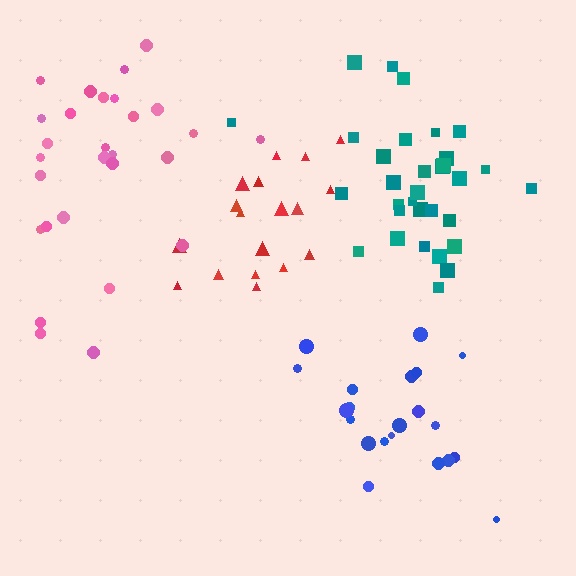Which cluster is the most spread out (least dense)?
Pink.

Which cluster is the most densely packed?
Teal.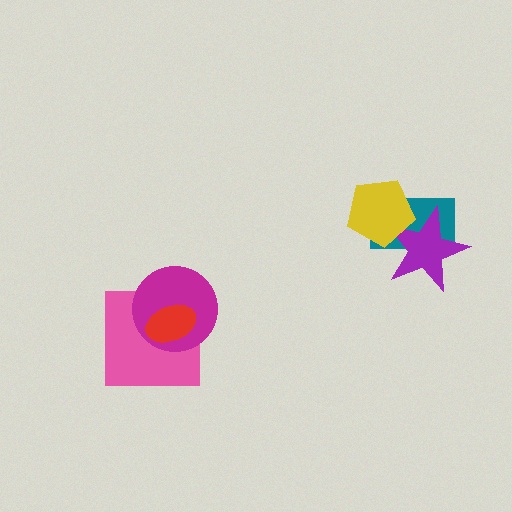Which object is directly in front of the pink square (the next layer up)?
The magenta circle is directly in front of the pink square.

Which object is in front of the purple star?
The yellow pentagon is in front of the purple star.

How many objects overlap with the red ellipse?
2 objects overlap with the red ellipse.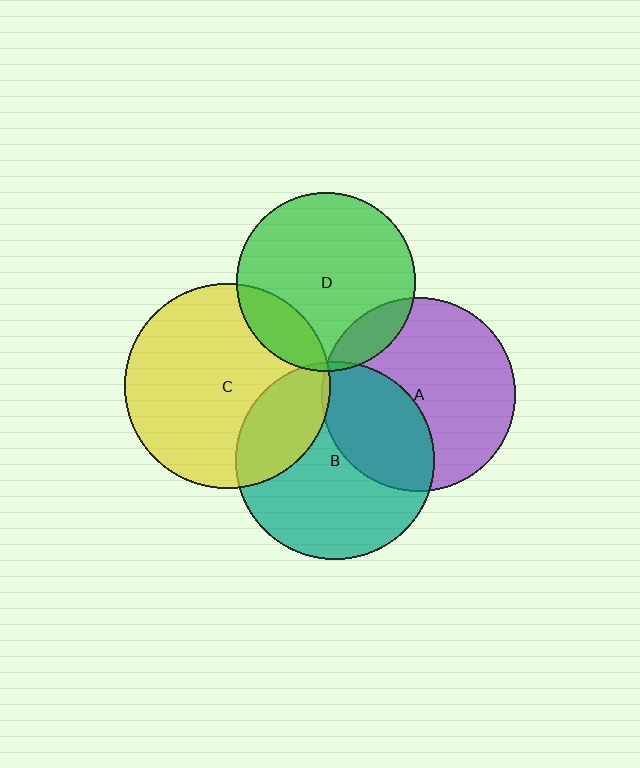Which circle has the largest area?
Circle C (yellow).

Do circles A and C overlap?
Yes.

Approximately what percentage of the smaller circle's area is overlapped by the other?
Approximately 5%.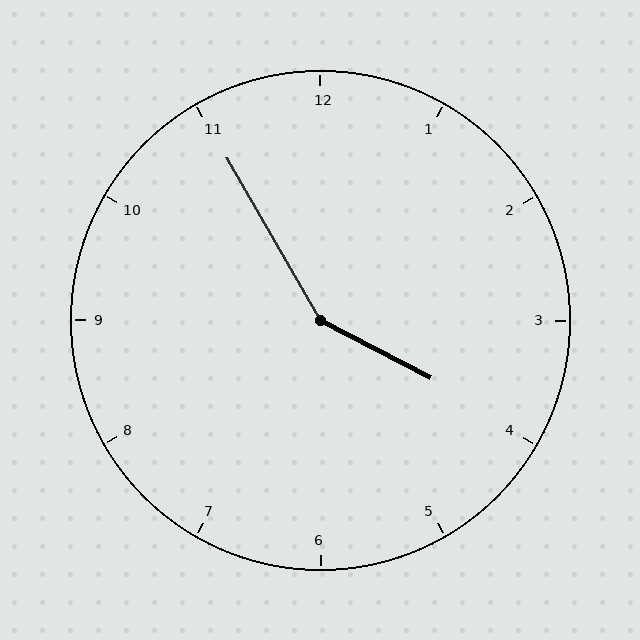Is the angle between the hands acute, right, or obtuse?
It is obtuse.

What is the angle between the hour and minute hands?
Approximately 148 degrees.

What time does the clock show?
3:55.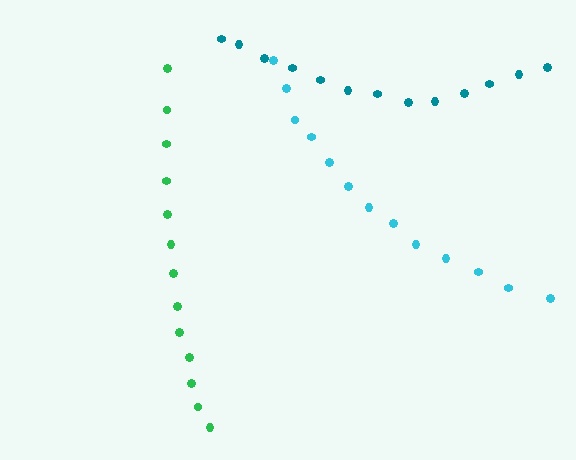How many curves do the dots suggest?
There are 3 distinct paths.